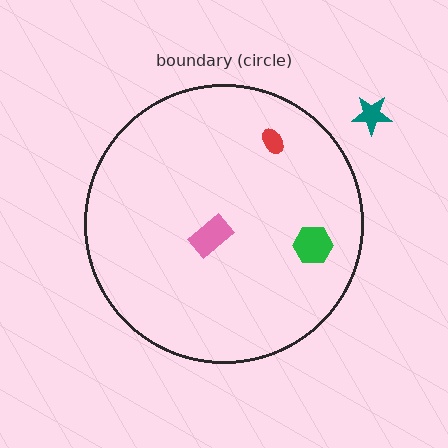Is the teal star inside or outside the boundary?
Outside.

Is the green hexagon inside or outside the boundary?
Inside.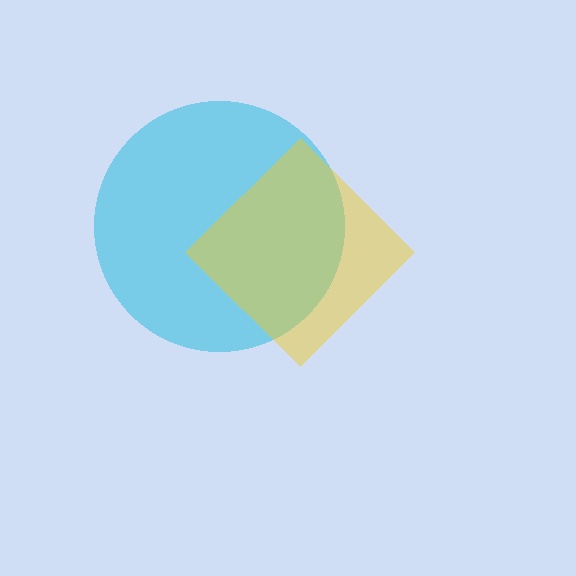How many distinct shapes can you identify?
There are 2 distinct shapes: a cyan circle, a yellow diamond.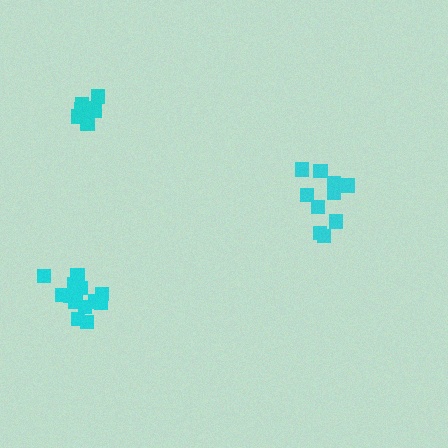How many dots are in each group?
Group 1: 13 dots, Group 2: 8 dots, Group 3: 10 dots (31 total).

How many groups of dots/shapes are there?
There are 3 groups.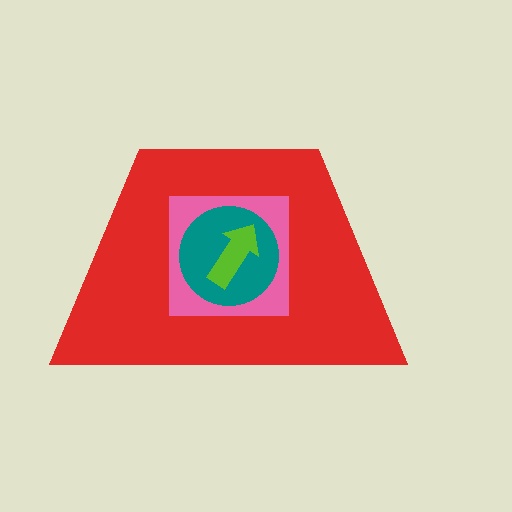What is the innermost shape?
The lime arrow.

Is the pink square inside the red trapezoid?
Yes.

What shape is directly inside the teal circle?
The lime arrow.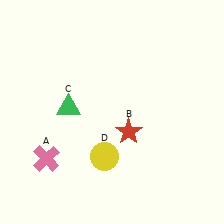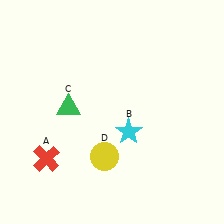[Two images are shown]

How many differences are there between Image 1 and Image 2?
There are 2 differences between the two images.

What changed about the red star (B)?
In Image 1, B is red. In Image 2, it changed to cyan.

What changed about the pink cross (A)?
In Image 1, A is pink. In Image 2, it changed to red.